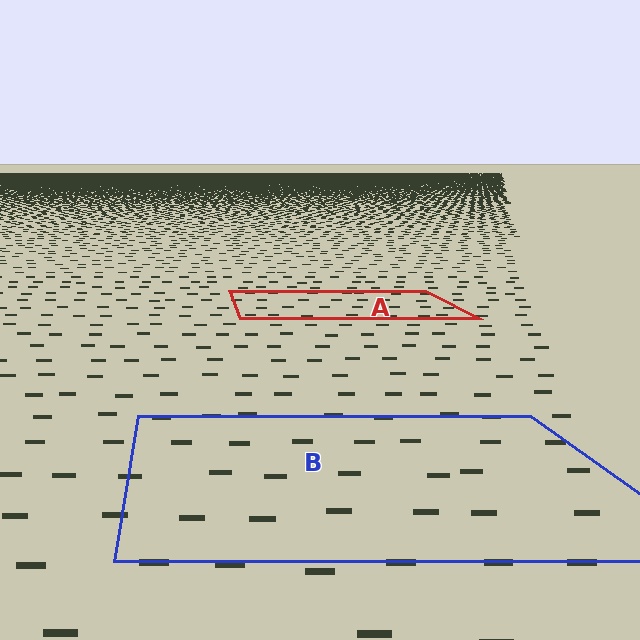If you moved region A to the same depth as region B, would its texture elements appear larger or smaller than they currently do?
They would appear larger. At a closer depth, the same texture elements are projected at a bigger on-screen size.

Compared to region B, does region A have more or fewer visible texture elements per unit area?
Region A has more texture elements per unit area — they are packed more densely because it is farther away.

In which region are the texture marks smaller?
The texture marks are smaller in region A, because it is farther away.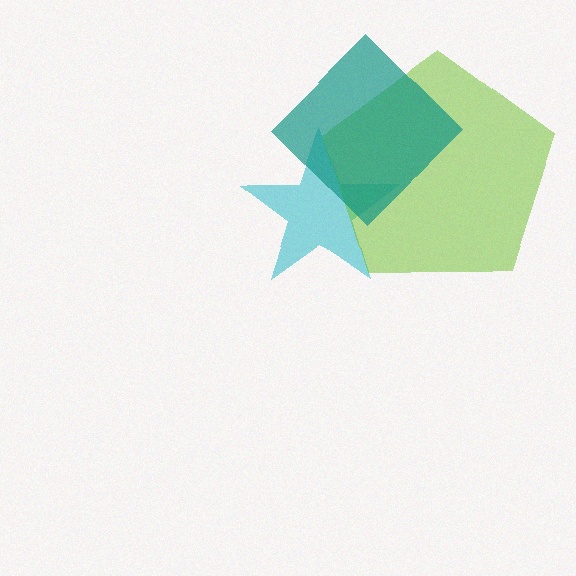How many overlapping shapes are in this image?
There are 3 overlapping shapes in the image.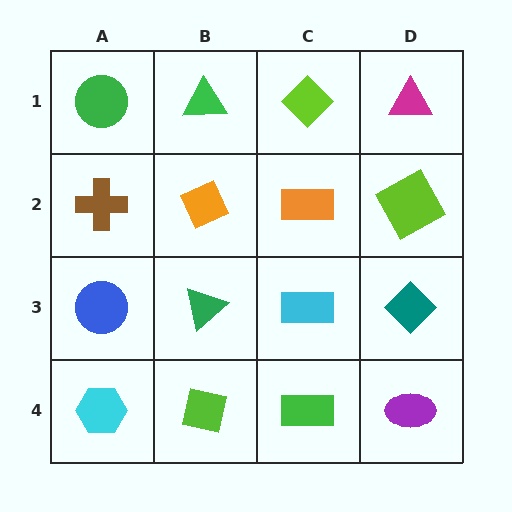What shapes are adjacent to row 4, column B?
A green triangle (row 3, column B), a cyan hexagon (row 4, column A), a green rectangle (row 4, column C).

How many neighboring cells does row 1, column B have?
3.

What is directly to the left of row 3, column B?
A blue circle.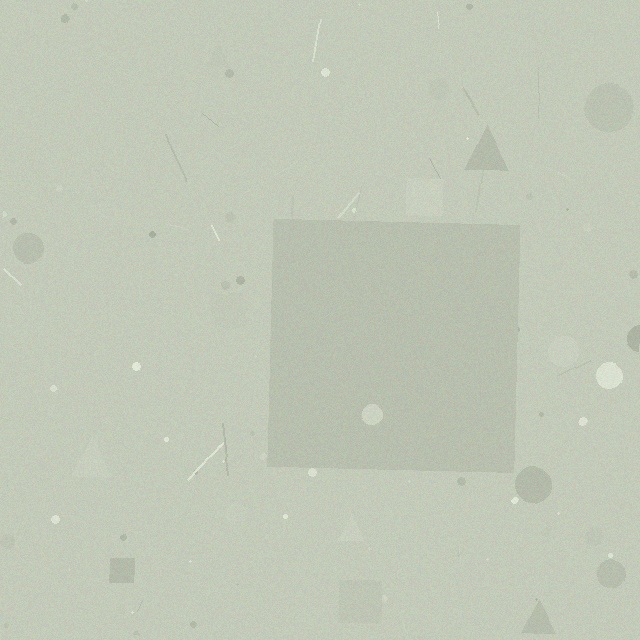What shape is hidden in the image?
A square is hidden in the image.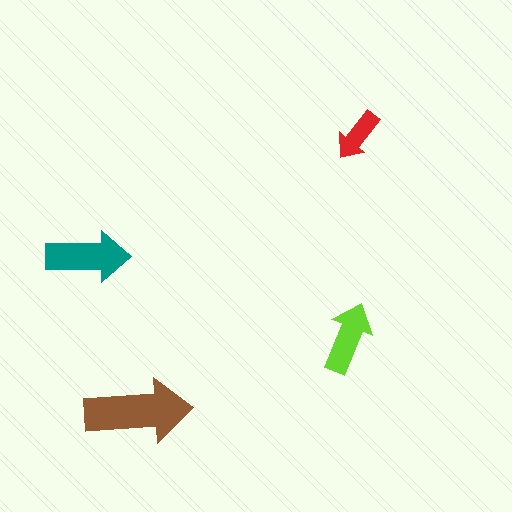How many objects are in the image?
There are 4 objects in the image.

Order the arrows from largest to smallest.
the brown one, the teal one, the lime one, the red one.